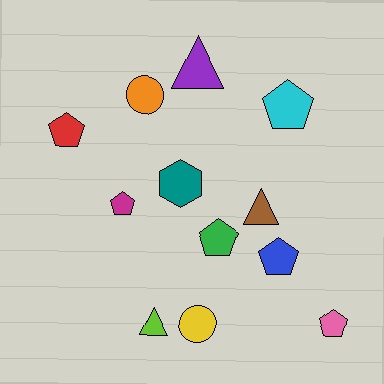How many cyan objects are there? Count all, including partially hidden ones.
There is 1 cyan object.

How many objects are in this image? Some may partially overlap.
There are 12 objects.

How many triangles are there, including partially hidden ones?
There are 3 triangles.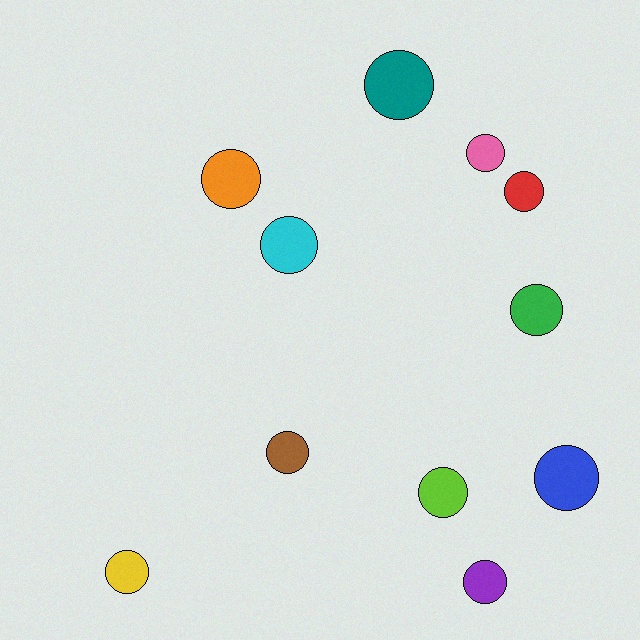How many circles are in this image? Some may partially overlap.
There are 11 circles.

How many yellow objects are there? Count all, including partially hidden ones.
There is 1 yellow object.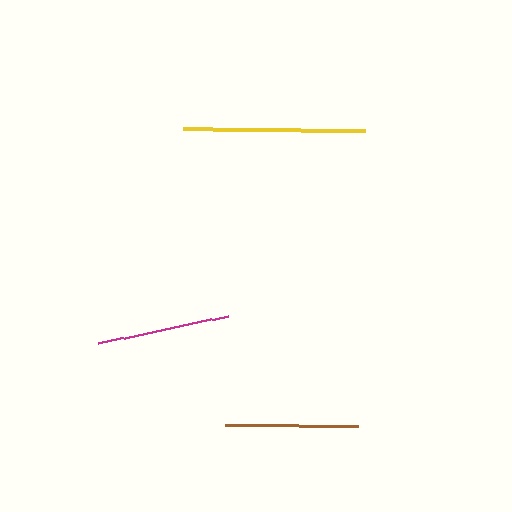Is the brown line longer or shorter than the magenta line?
The brown line is longer than the magenta line.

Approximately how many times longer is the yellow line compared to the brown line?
The yellow line is approximately 1.4 times the length of the brown line.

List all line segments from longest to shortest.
From longest to shortest: yellow, brown, magenta.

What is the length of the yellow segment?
The yellow segment is approximately 182 pixels long.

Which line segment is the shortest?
The magenta line is the shortest at approximately 133 pixels.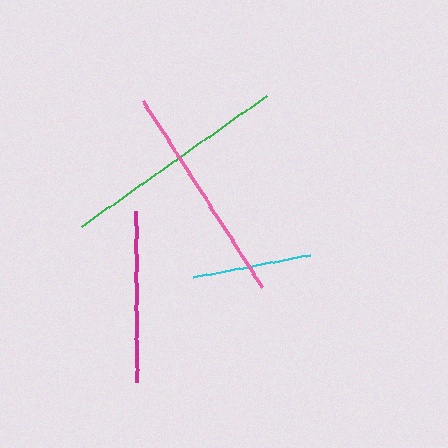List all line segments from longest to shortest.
From longest to shortest: green, pink, magenta, cyan.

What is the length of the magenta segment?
The magenta segment is approximately 170 pixels long.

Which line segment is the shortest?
The cyan line is the shortest at approximately 119 pixels.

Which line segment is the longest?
The green line is the longest at approximately 226 pixels.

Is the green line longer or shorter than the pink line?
The green line is longer than the pink line.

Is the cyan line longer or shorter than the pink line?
The pink line is longer than the cyan line.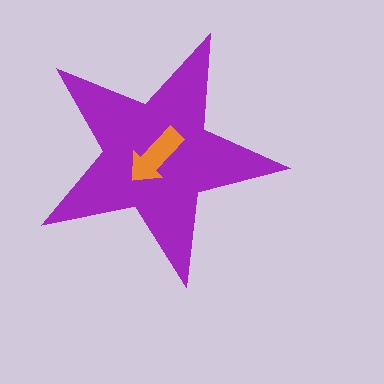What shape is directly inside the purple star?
The orange arrow.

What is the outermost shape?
The purple star.